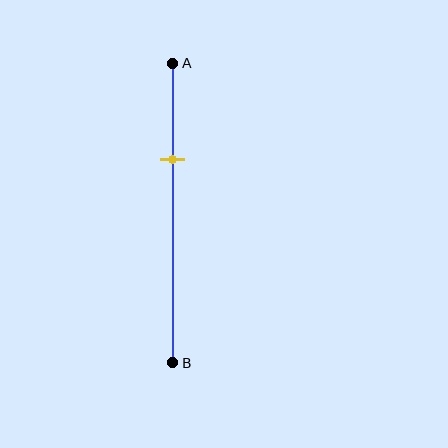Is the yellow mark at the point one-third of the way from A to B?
Yes, the mark is approximately at the one-third point.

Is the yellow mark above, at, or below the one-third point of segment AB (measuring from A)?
The yellow mark is approximately at the one-third point of segment AB.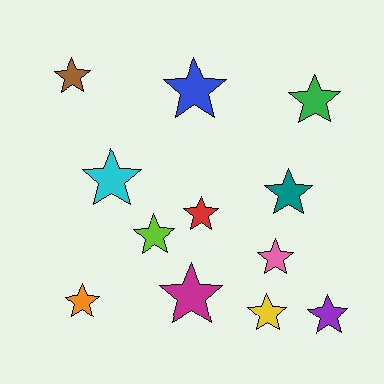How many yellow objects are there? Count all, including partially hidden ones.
There is 1 yellow object.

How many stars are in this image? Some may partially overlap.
There are 12 stars.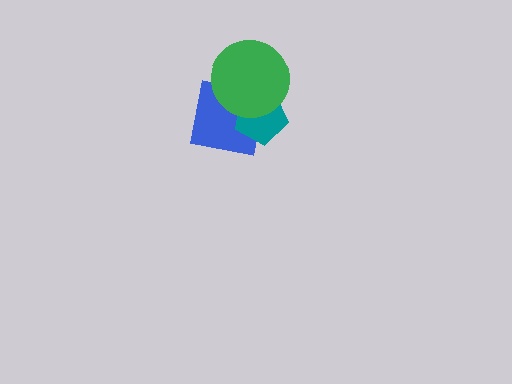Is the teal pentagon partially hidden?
Yes, it is partially covered by another shape.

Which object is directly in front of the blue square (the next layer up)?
The teal pentagon is directly in front of the blue square.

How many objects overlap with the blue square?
2 objects overlap with the blue square.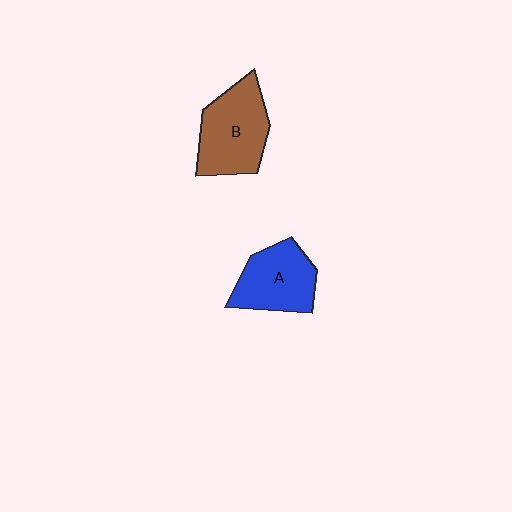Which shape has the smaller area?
Shape A (blue).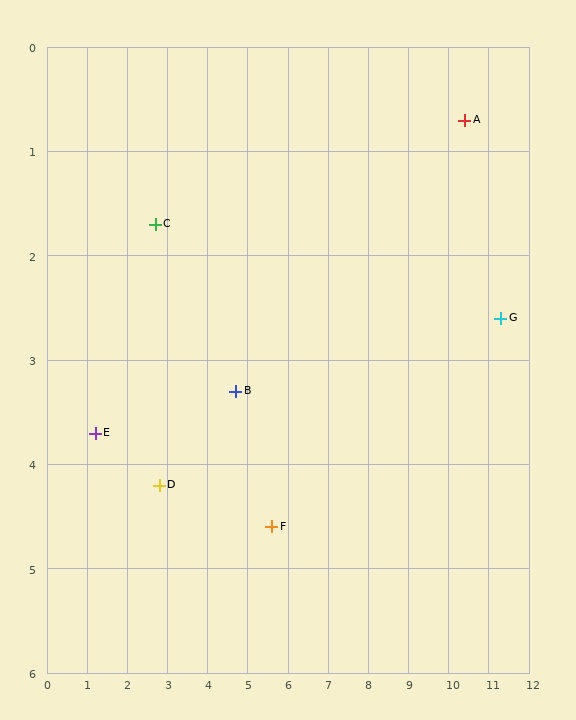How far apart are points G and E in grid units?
Points G and E are about 10.2 grid units apart.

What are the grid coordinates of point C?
Point C is at approximately (2.7, 1.7).